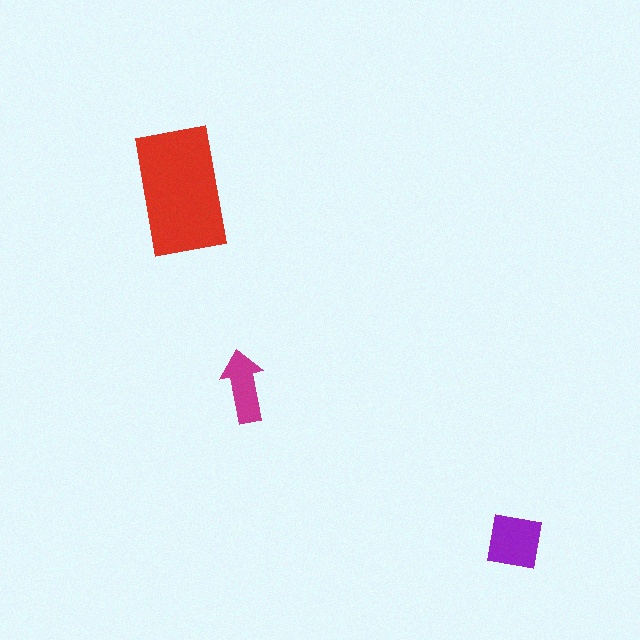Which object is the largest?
The red rectangle.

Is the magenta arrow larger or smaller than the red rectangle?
Smaller.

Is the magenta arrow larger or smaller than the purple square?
Smaller.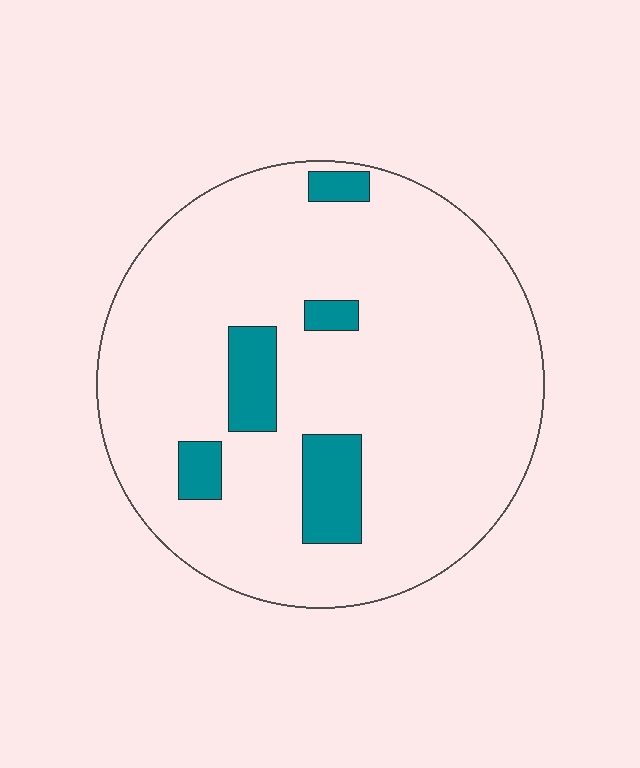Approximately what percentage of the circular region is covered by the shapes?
Approximately 10%.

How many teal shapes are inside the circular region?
5.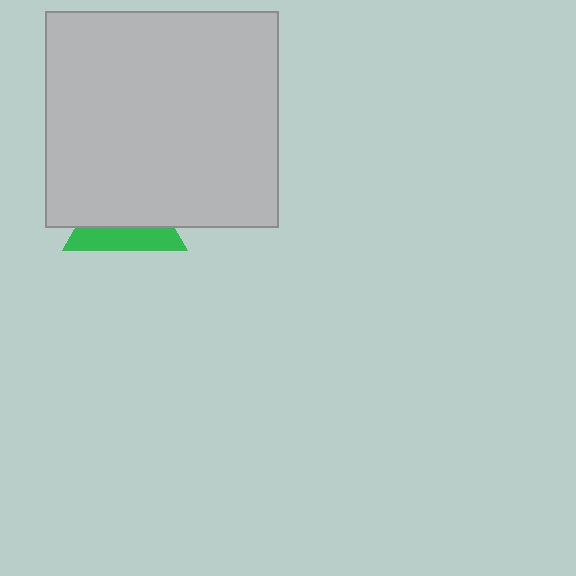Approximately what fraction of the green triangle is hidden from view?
Roughly 61% of the green triangle is hidden behind the light gray rectangle.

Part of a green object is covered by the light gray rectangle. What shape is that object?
It is a triangle.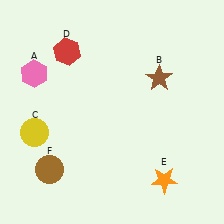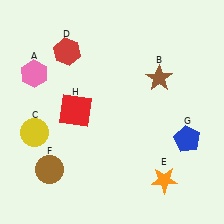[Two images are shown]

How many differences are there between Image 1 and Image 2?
There are 2 differences between the two images.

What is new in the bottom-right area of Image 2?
A blue pentagon (G) was added in the bottom-right area of Image 2.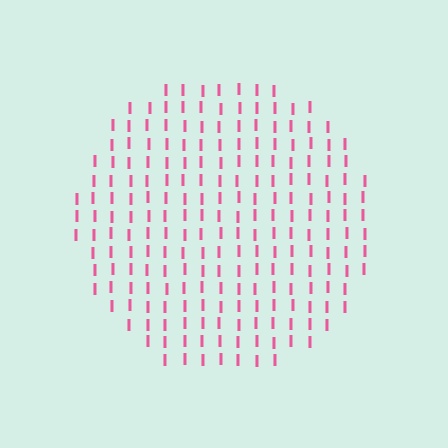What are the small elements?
The small elements are letter I's.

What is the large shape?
The large shape is a circle.